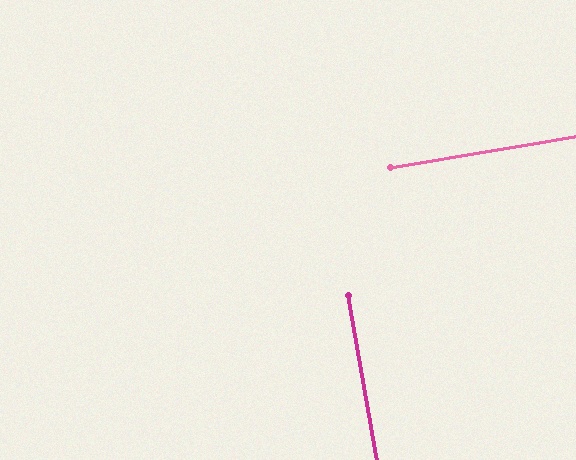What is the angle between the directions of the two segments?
Approximately 89 degrees.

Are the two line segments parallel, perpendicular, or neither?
Perpendicular — they meet at approximately 89°.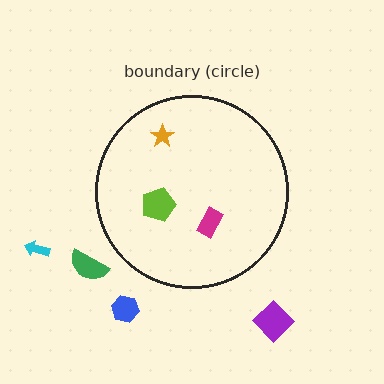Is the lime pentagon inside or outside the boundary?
Inside.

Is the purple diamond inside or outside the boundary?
Outside.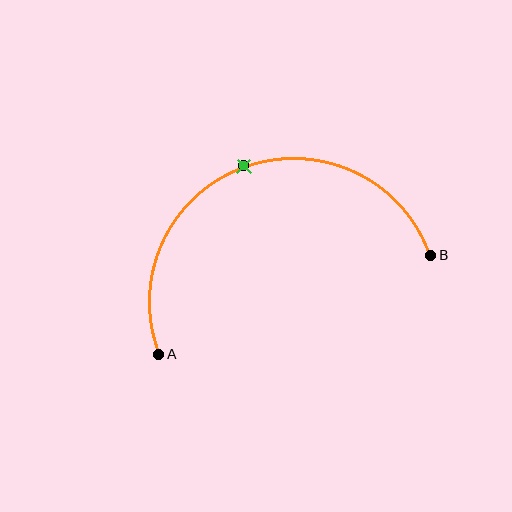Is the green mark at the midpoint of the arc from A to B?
Yes. The green mark lies on the arc at equal arc-length from both A and B — it is the arc midpoint.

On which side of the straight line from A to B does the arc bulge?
The arc bulges above the straight line connecting A and B.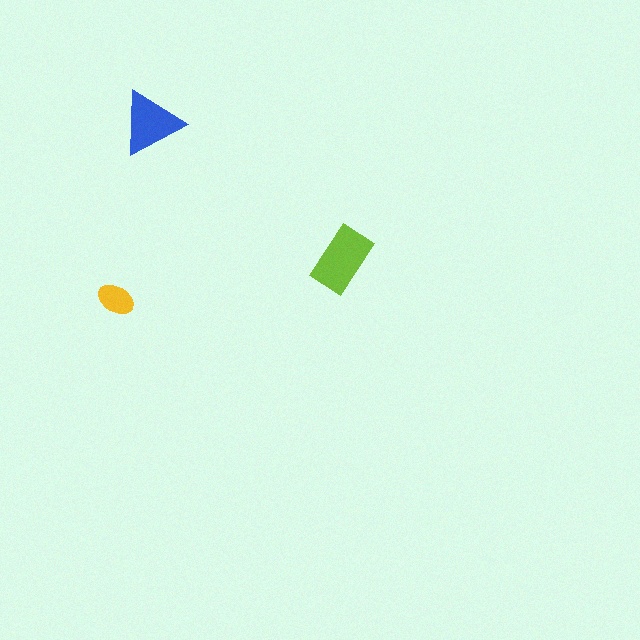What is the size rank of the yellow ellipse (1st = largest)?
3rd.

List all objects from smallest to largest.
The yellow ellipse, the blue triangle, the lime rectangle.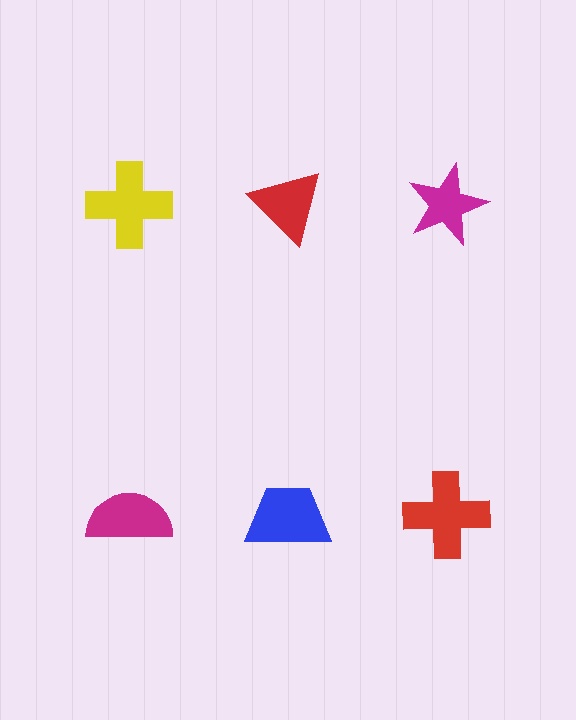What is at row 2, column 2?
A blue trapezoid.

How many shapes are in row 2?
3 shapes.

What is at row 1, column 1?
A yellow cross.